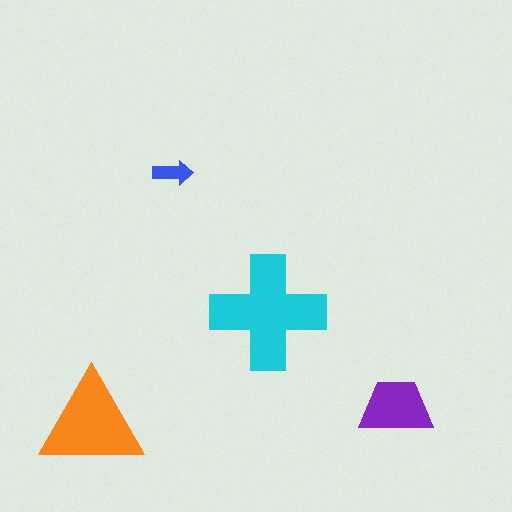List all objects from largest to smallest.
The cyan cross, the orange triangle, the purple trapezoid, the blue arrow.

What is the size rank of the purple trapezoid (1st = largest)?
3rd.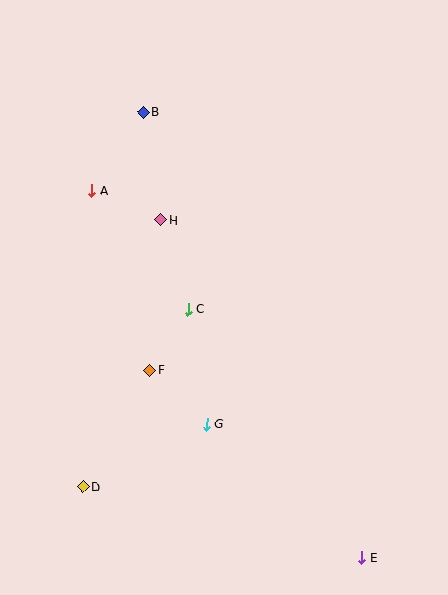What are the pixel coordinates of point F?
Point F is at (150, 370).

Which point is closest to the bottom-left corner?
Point D is closest to the bottom-left corner.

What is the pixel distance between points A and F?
The distance between A and F is 188 pixels.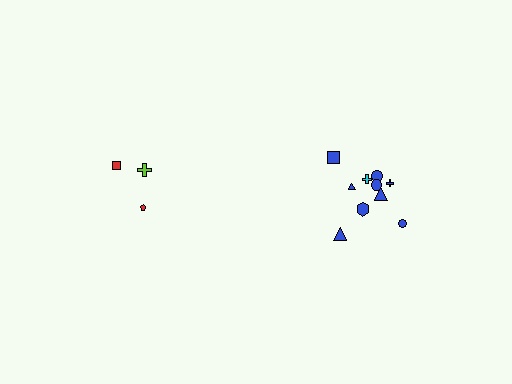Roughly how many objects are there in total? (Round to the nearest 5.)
Roughly 15 objects in total.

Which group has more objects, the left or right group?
The right group.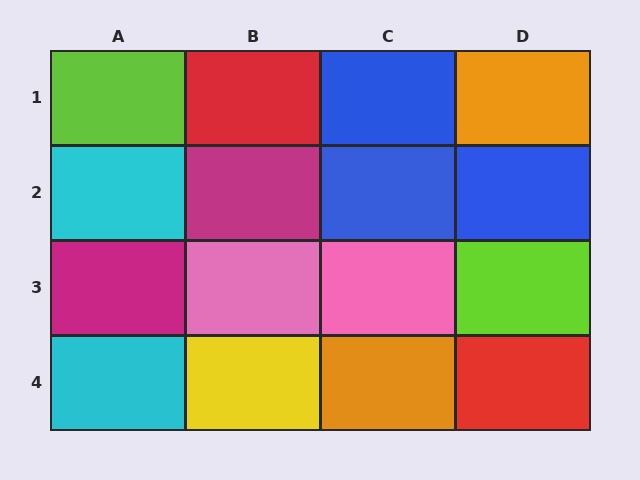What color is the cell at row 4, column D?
Red.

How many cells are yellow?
1 cell is yellow.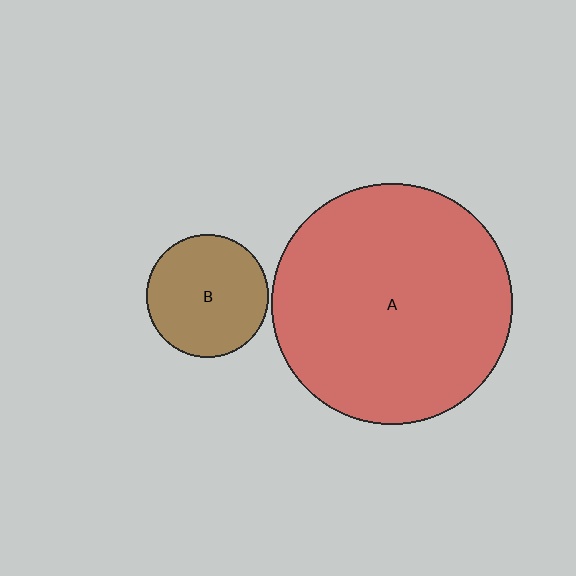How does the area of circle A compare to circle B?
Approximately 3.9 times.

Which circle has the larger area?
Circle A (red).